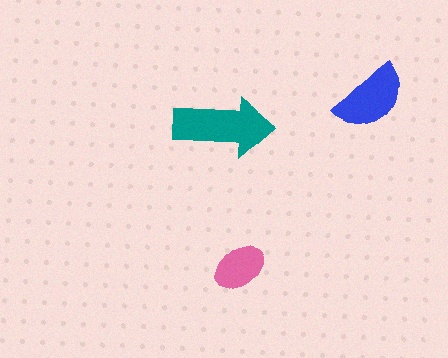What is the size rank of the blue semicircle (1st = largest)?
2nd.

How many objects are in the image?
There are 3 objects in the image.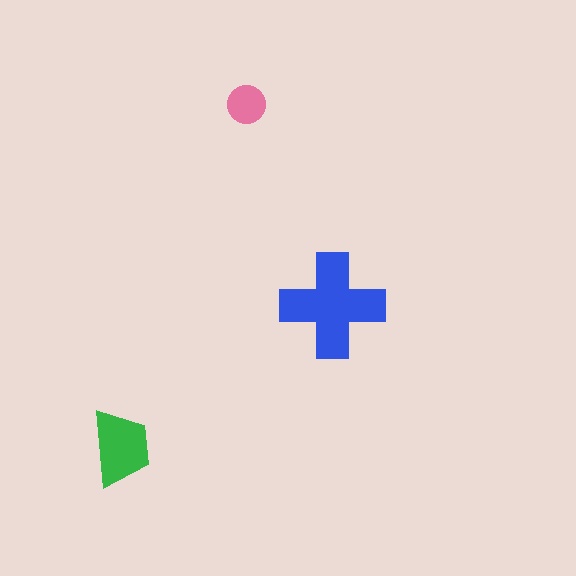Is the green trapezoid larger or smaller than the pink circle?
Larger.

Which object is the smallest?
The pink circle.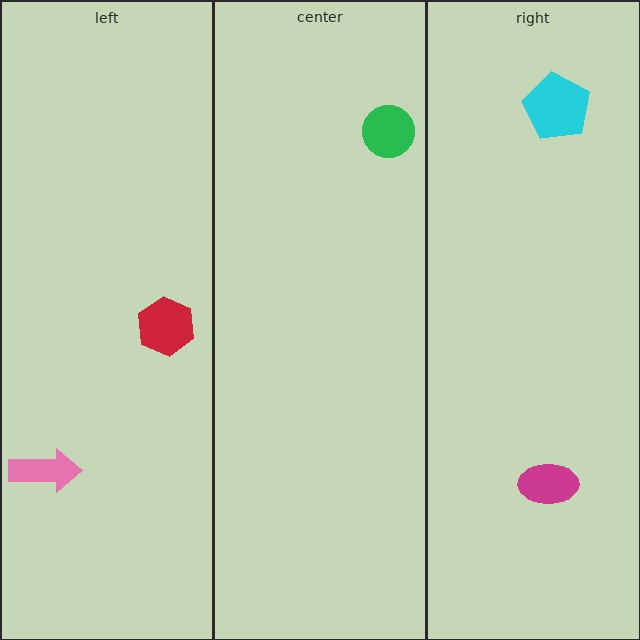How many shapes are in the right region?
2.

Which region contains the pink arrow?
The left region.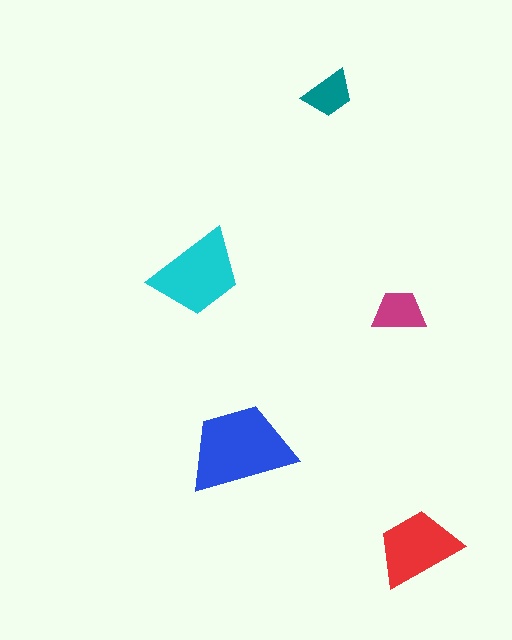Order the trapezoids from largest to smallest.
the blue one, the cyan one, the red one, the magenta one, the teal one.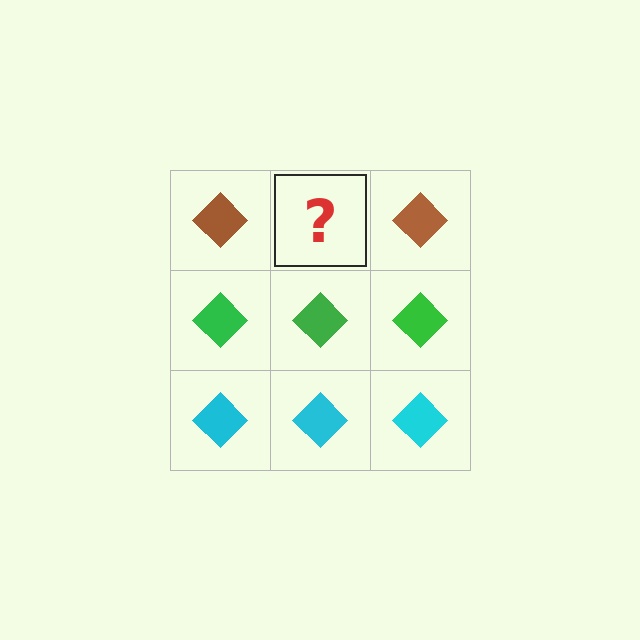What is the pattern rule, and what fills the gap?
The rule is that each row has a consistent color. The gap should be filled with a brown diamond.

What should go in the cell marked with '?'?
The missing cell should contain a brown diamond.